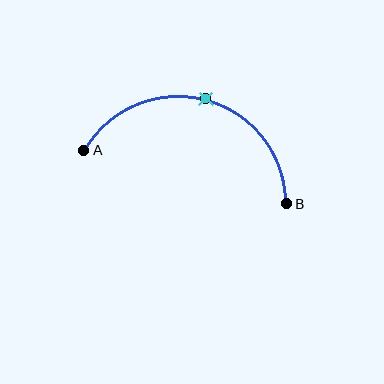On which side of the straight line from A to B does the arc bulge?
The arc bulges above the straight line connecting A and B.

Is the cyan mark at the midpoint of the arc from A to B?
Yes. The cyan mark lies on the arc at equal arc-length from both A and B — it is the arc midpoint.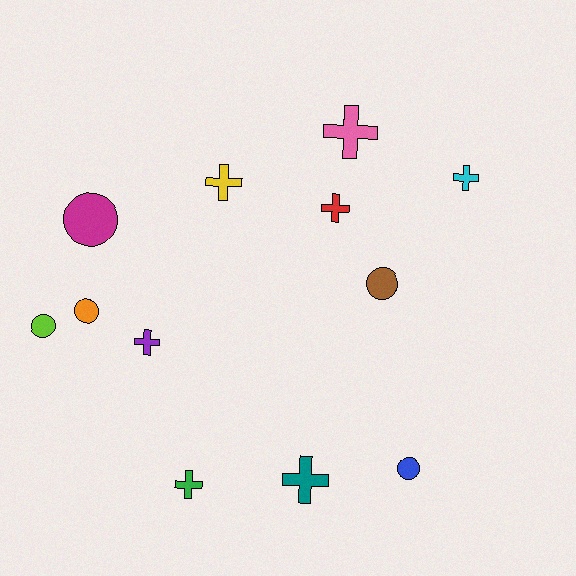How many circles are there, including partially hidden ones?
There are 5 circles.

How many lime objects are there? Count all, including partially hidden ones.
There is 1 lime object.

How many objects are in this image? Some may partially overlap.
There are 12 objects.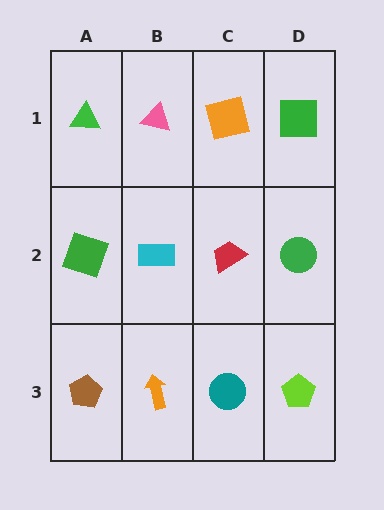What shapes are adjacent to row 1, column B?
A cyan rectangle (row 2, column B), a green triangle (row 1, column A), an orange square (row 1, column C).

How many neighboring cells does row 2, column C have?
4.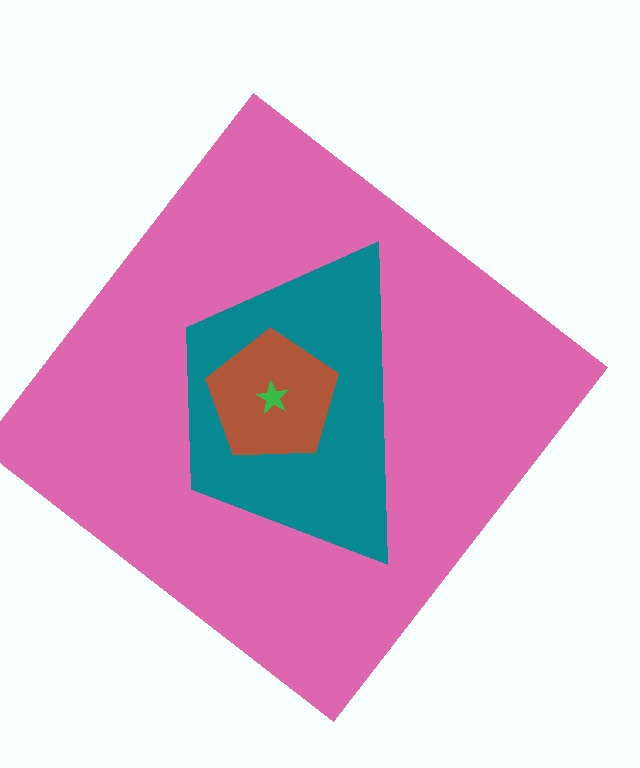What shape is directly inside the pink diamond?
The teal trapezoid.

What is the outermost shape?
The pink diamond.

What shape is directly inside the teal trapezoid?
The brown pentagon.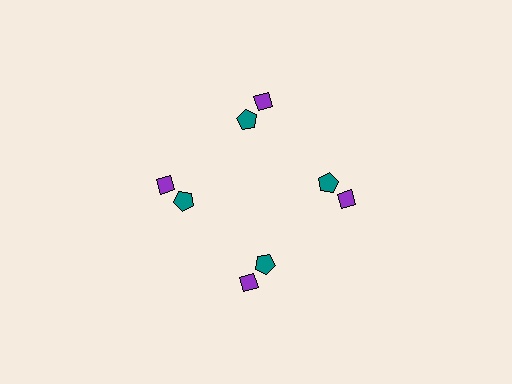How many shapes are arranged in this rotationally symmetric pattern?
There are 8 shapes, arranged in 4 groups of 2.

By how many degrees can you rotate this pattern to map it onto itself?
The pattern maps onto itself every 90 degrees of rotation.